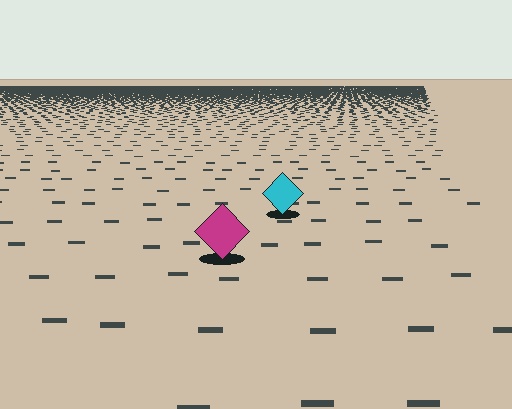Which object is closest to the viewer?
The magenta diamond is closest. The texture marks near it are larger and more spread out.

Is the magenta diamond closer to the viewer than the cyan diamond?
Yes. The magenta diamond is closer — you can tell from the texture gradient: the ground texture is coarser near it.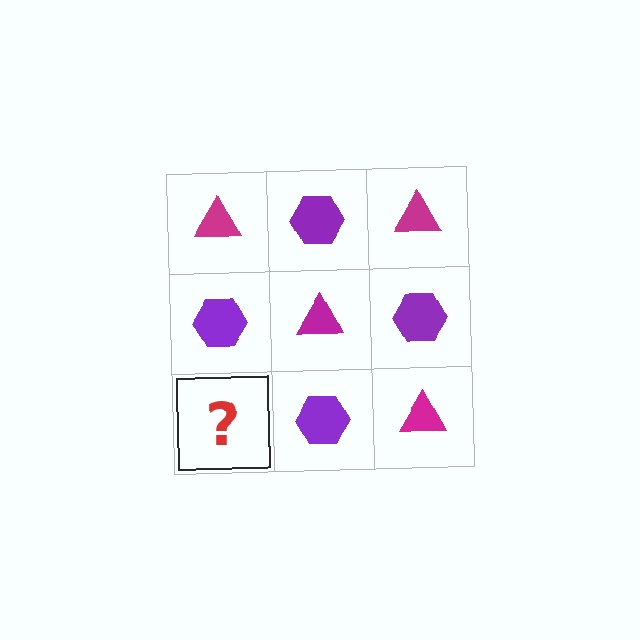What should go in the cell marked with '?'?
The missing cell should contain a magenta triangle.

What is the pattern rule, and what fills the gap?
The rule is that it alternates magenta triangle and purple hexagon in a checkerboard pattern. The gap should be filled with a magenta triangle.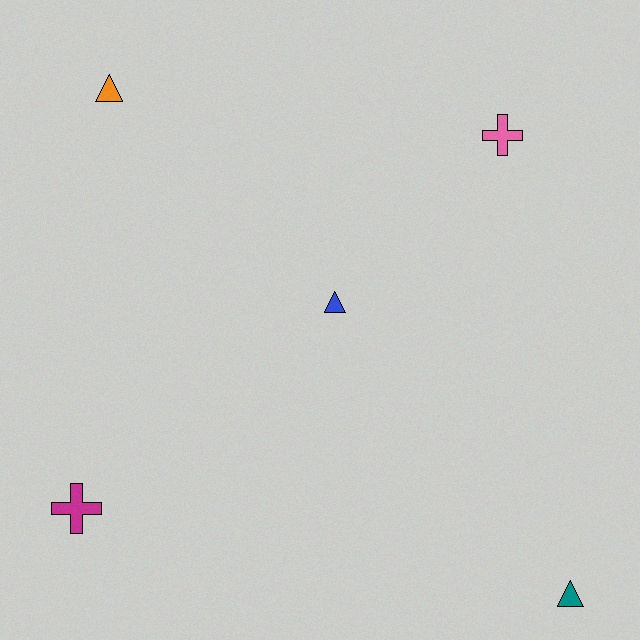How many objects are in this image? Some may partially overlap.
There are 5 objects.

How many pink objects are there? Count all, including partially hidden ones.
There is 1 pink object.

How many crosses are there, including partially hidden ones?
There are 2 crosses.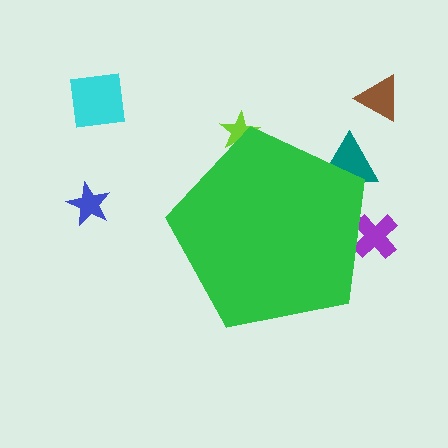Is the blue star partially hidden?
No, the blue star is fully visible.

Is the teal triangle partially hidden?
Yes, the teal triangle is partially hidden behind the green pentagon.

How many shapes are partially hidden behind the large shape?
3 shapes are partially hidden.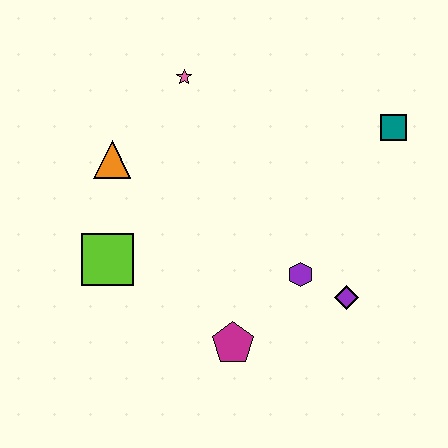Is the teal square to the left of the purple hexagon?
No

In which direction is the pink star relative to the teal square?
The pink star is to the left of the teal square.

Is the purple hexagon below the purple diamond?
No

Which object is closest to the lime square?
The orange triangle is closest to the lime square.